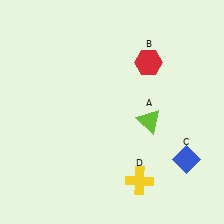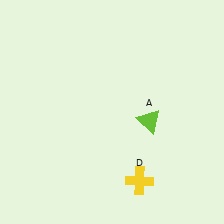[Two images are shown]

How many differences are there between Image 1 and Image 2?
There are 2 differences between the two images.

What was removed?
The red hexagon (B), the blue diamond (C) were removed in Image 2.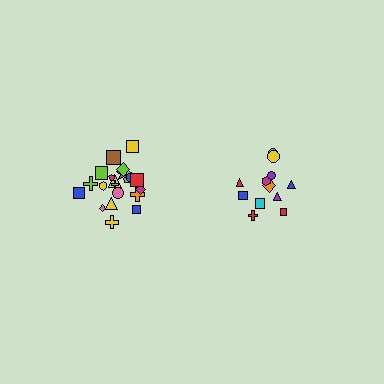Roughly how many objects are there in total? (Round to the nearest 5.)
Roughly 35 objects in total.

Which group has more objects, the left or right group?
The left group.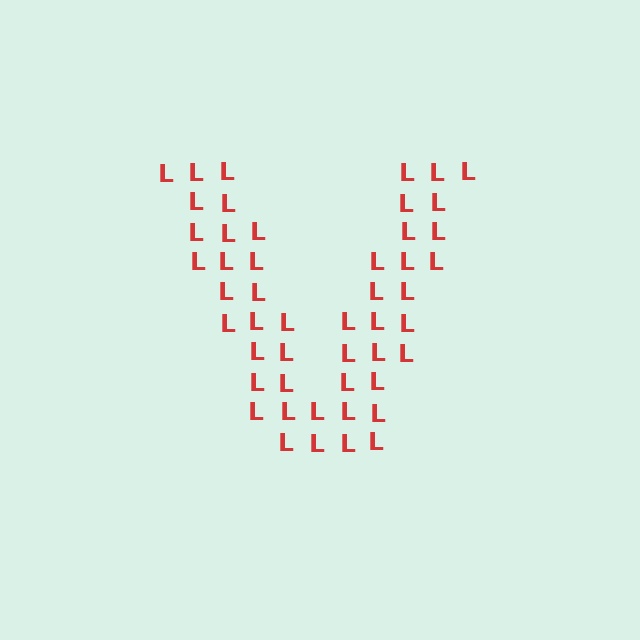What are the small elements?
The small elements are letter L's.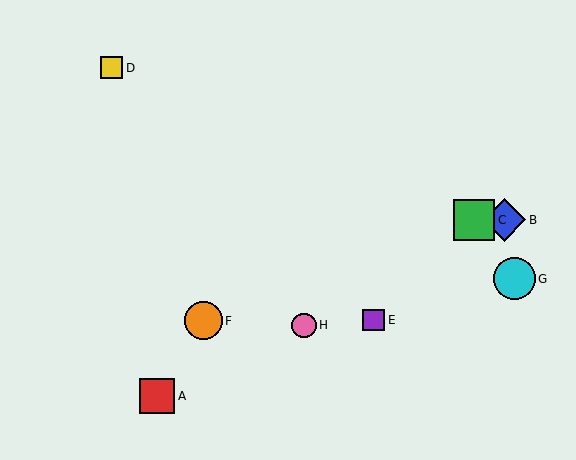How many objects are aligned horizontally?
2 objects (B, C) are aligned horizontally.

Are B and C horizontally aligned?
Yes, both are at y≈220.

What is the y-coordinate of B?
Object B is at y≈220.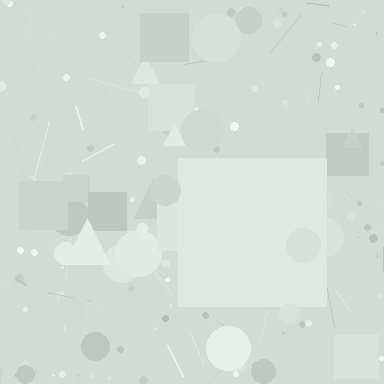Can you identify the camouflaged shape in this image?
The camouflaged shape is a square.